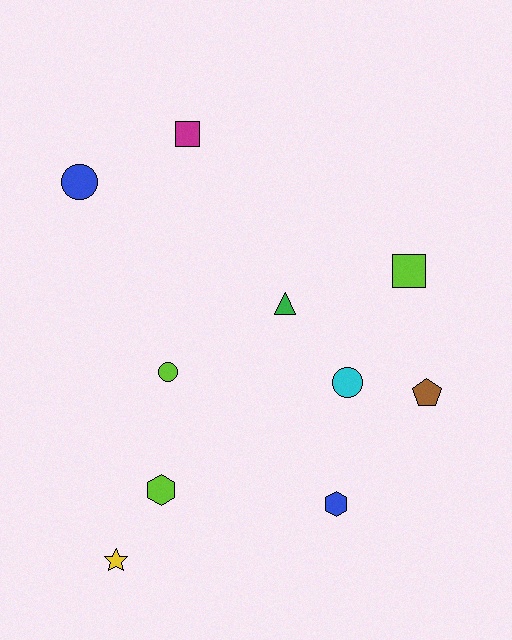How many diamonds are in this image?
There are no diamonds.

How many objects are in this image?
There are 10 objects.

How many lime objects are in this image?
There are 3 lime objects.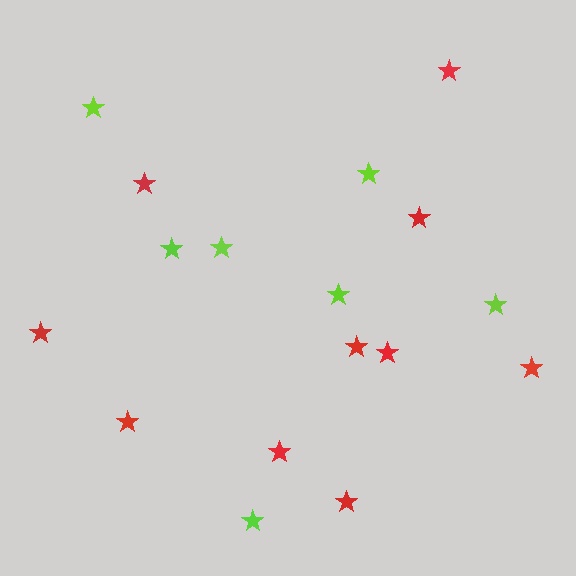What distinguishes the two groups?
There are 2 groups: one group of lime stars (7) and one group of red stars (10).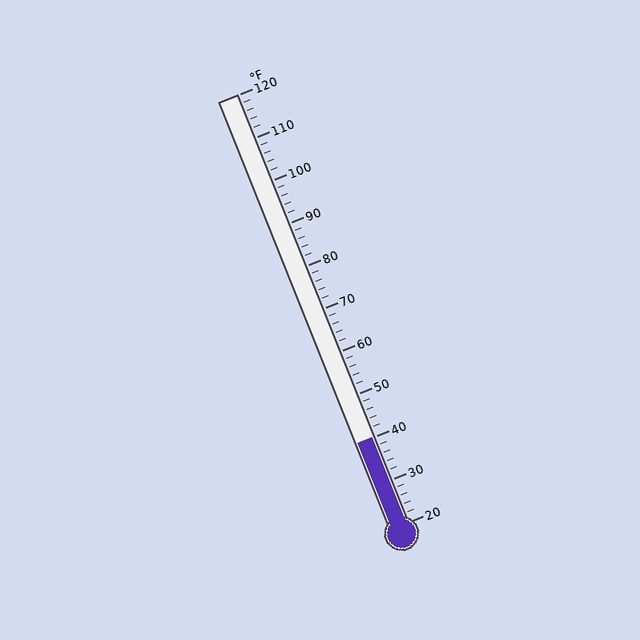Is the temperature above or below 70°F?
The temperature is below 70°F.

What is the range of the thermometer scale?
The thermometer scale ranges from 20°F to 120°F.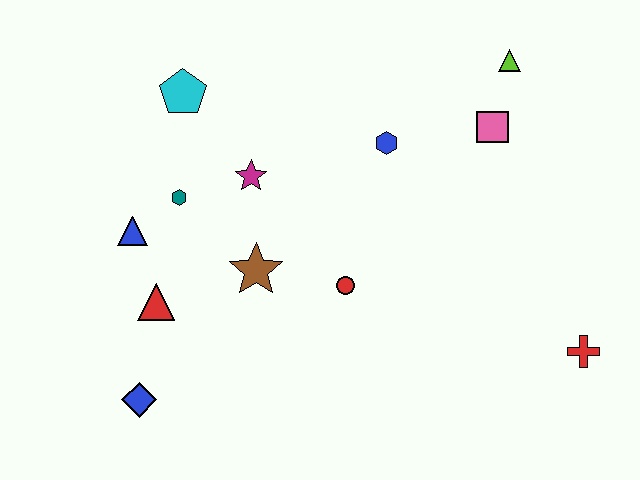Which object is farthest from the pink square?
The blue diamond is farthest from the pink square.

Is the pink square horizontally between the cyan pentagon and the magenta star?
No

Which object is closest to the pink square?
The lime triangle is closest to the pink square.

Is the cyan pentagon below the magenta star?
No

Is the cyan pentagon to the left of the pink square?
Yes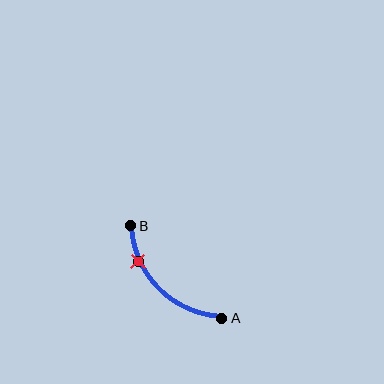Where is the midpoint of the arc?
The arc midpoint is the point on the curve farthest from the straight line joining A and B. It sits below and to the left of that line.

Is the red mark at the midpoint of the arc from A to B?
No. The red mark lies on the arc but is closer to endpoint B. The arc midpoint would be at the point on the curve equidistant along the arc from both A and B.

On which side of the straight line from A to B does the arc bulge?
The arc bulges below and to the left of the straight line connecting A and B.